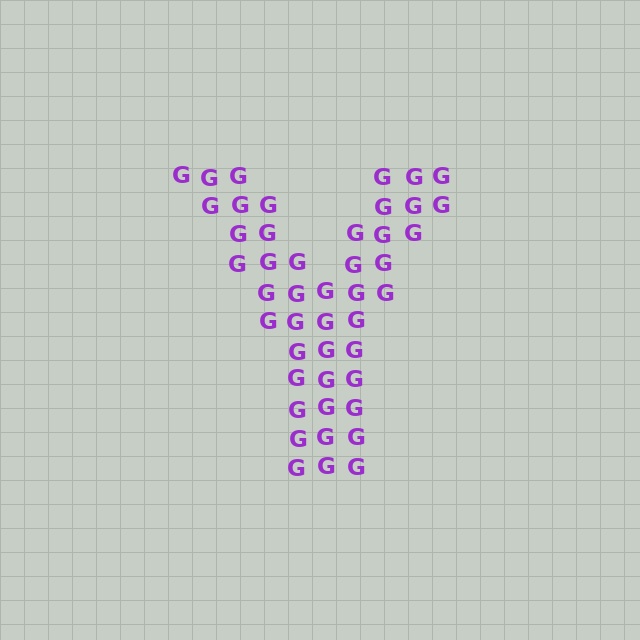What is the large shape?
The large shape is the letter Y.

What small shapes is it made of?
It is made of small letter G's.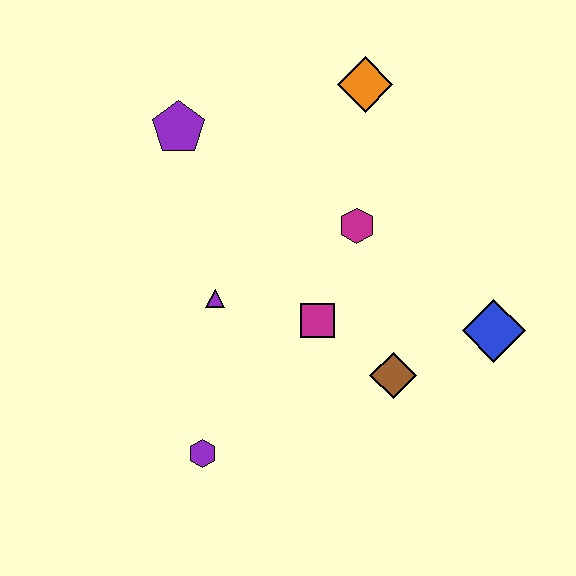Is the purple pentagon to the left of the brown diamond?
Yes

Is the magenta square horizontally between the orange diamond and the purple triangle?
Yes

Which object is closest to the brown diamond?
The magenta square is closest to the brown diamond.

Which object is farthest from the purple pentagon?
The blue diamond is farthest from the purple pentagon.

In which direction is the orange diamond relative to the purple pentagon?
The orange diamond is to the right of the purple pentagon.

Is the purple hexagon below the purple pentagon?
Yes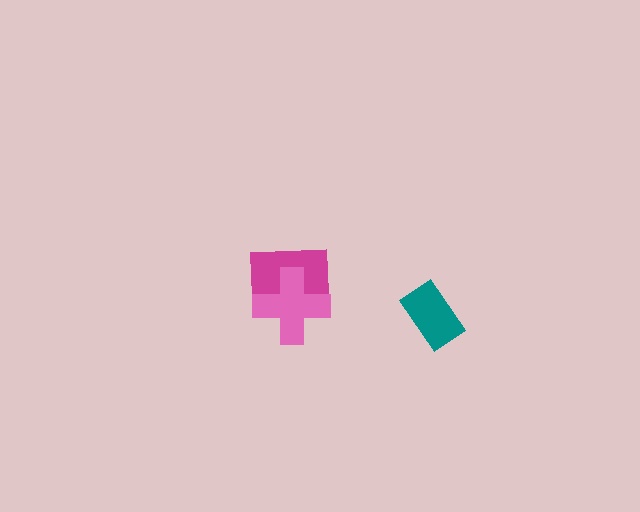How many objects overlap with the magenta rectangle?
1 object overlaps with the magenta rectangle.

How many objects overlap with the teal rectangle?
0 objects overlap with the teal rectangle.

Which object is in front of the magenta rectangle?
The pink cross is in front of the magenta rectangle.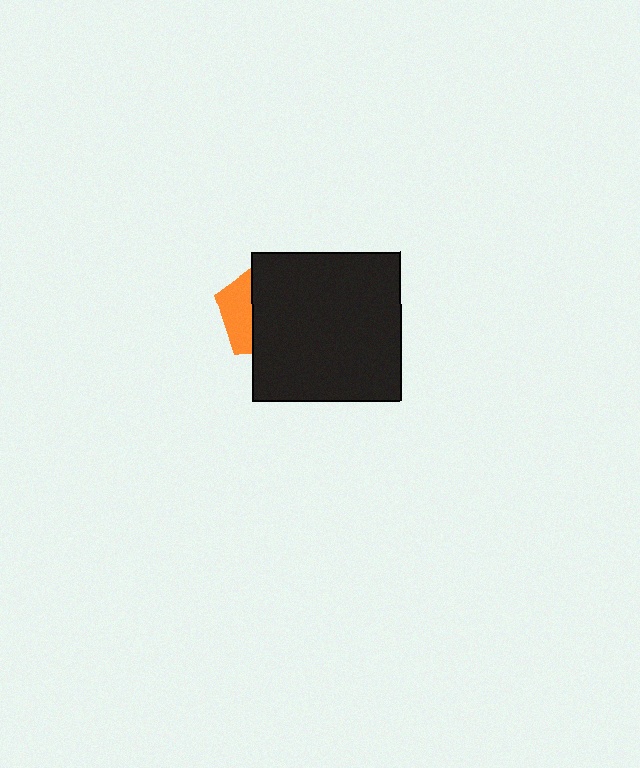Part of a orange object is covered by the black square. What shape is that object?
It is a pentagon.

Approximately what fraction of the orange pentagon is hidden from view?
Roughly 70% of the orange pentagon is hidden behind the black square.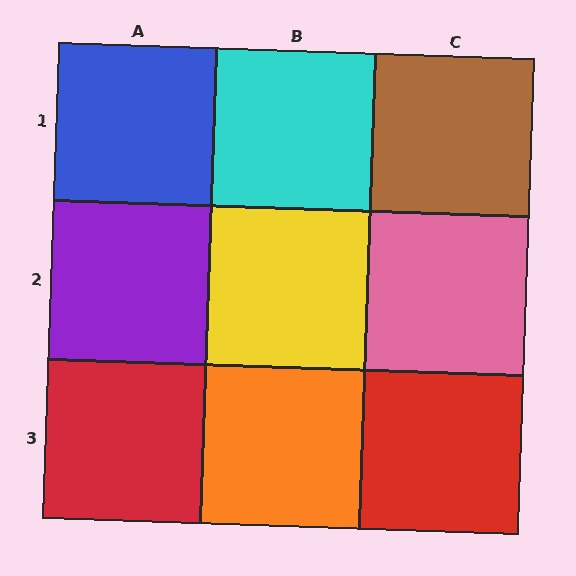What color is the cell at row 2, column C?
Pink.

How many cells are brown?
1 cell is brown.